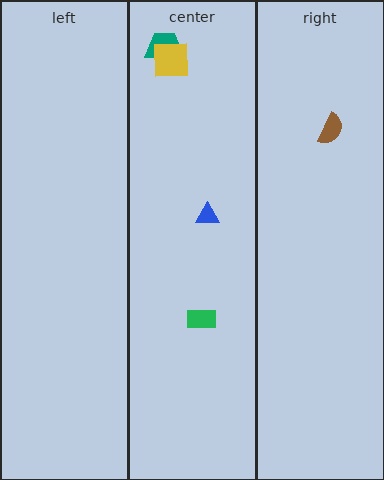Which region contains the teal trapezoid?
The center region.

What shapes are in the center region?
The teal trapezoid, the yellow square, the green rectangle, the blue triangle.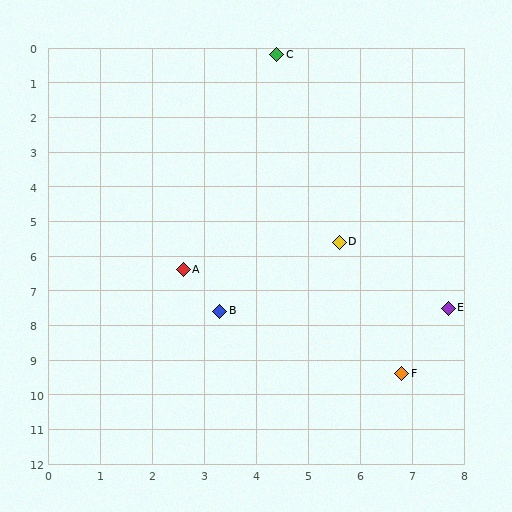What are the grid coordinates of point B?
Point B is at approximately (3.3, 7.6).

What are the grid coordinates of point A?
Point A is at approximately (2.6, 6.4).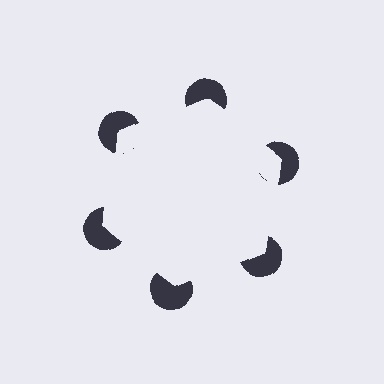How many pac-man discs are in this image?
There are 6 — one at each vertex of the illusory hexagon.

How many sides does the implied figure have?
6 sides.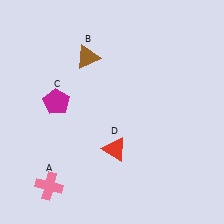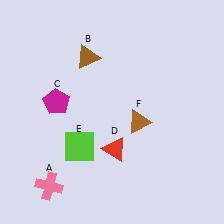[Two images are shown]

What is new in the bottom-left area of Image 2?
A lime square (E) was added in the bottom-left area of Image 2.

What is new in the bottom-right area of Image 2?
A brown triangle (F) was added in the bottom-right area of Image 2.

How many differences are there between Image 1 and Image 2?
There are 2 differences between the two images.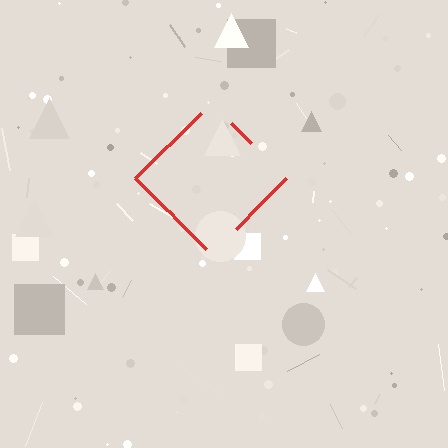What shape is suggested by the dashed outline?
The dashed outline suggests a diamond.